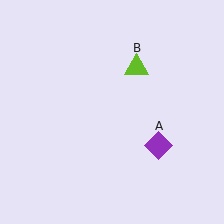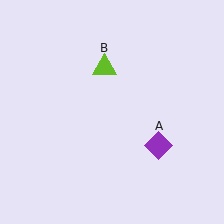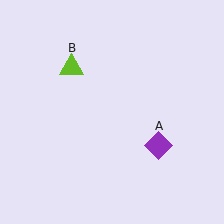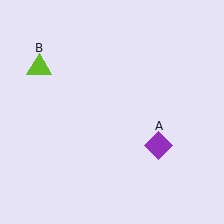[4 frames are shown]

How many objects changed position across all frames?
1 object changed position: lime triangle (object B).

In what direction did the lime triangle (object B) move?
The lime triangle (object B) moved left.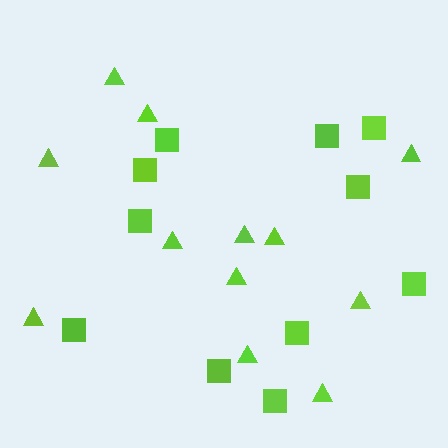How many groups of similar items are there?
There are 2 groups: one group of triangles (12) and one group of squares (11).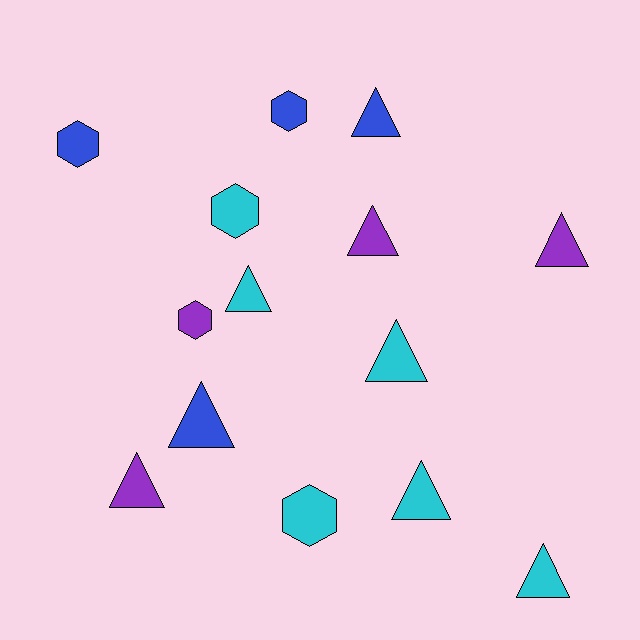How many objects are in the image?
There are 14 objects.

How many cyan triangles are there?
There are 4 cyan triangles.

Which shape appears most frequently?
Triangle, with 9 objects.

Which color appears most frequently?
Cyan, with 6 objects.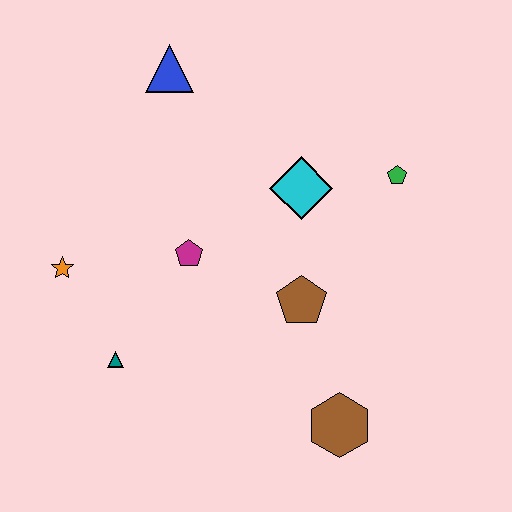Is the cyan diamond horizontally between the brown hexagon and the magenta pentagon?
Yes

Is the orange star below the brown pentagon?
No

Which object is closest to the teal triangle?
The orange star is closest to the teal triangle.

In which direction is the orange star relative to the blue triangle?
The orange star is below the blue triangle.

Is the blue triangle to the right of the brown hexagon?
No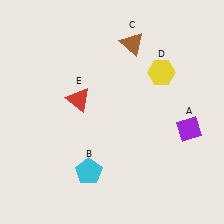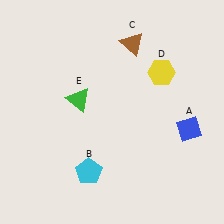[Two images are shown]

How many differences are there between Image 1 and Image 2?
There are 2 differences between the two images.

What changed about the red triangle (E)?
In Image 1, E is red. In Image 2, it changed to green.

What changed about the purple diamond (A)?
In Image 1, A is purple. In Image 2, it changed to blue.